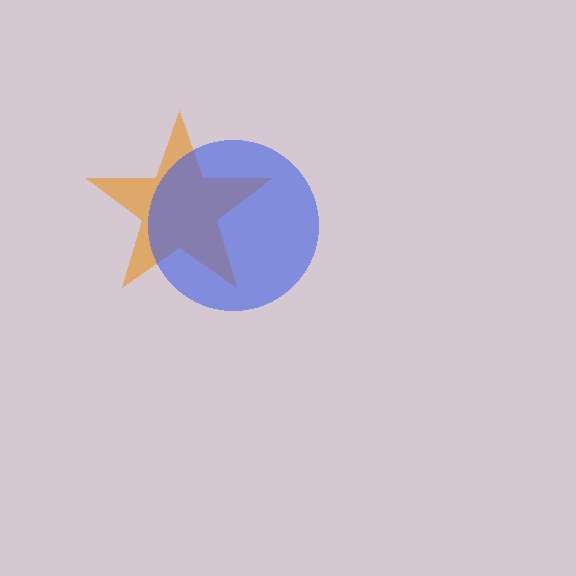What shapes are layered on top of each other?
The layered shapes are: an orange star, a blue circle.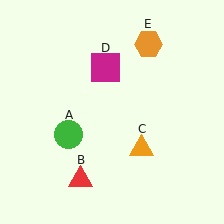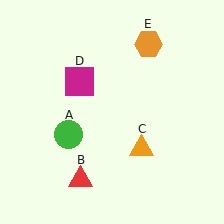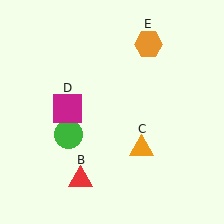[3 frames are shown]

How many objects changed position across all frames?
1 object changed position: magenta square (object D).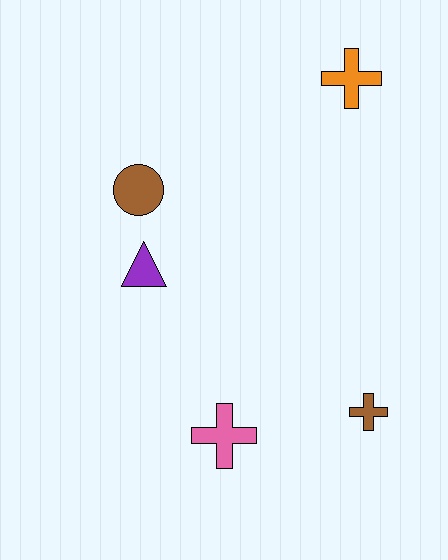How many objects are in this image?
There are 5 objects.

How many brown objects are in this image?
There are 2 brown objects.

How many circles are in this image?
There is 1 circle.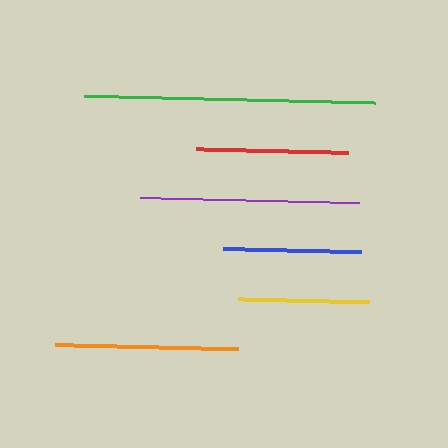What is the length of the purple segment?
The purple segment is approximately 219 pixels long.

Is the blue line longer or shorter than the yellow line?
The blue line is longer than the yellow line.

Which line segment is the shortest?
The yellow line is the shortest at approximately 131 pixels.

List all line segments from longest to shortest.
From longest to shortest: green, purple, orange, red, blue, yellow.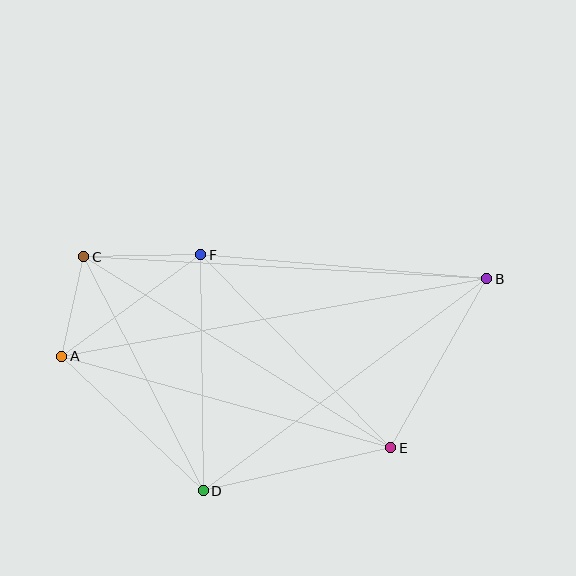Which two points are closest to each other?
Points A and C are closest to each other.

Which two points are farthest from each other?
Points A and B are farthest from each other.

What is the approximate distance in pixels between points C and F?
The distance between C and F is approximately 117 pixels.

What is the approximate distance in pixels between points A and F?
The distance between A and F is approximately 172 pixels.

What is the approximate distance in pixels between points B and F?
The distance between B and F is approximately 287 pixels.